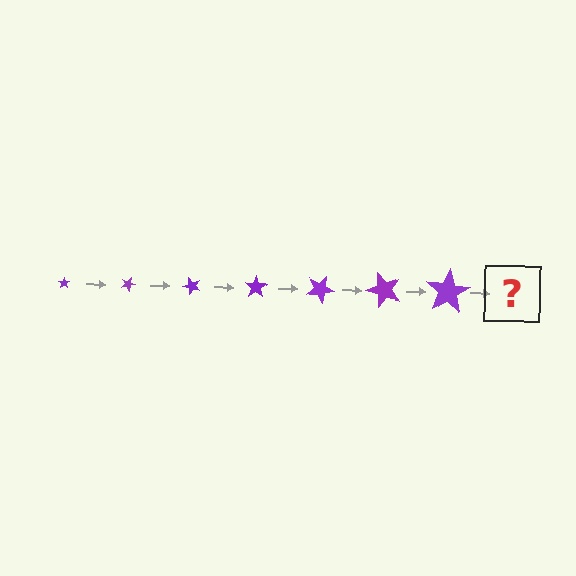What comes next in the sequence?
The next element should be a star, larger than the previous one and rotated 175 degrees from the start.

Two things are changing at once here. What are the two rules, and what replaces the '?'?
The two rules are that the star grows larger each step and it rotates 25 degrees each step. The '?' should be a star, larger than the previous one and rotated 175 degrees from the start.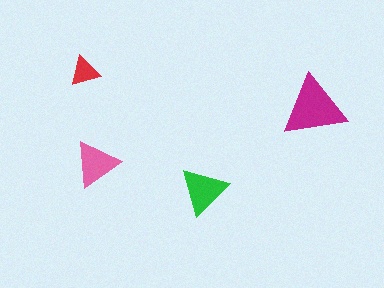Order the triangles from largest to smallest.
the magenta one, the green one, the pink one, the red one.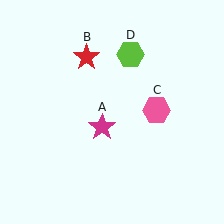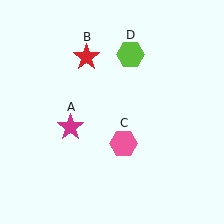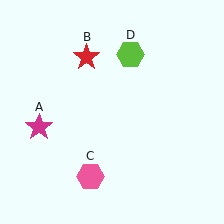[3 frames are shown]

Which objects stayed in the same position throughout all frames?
Red star (object B) and lime hexagon (object D) remained stationary.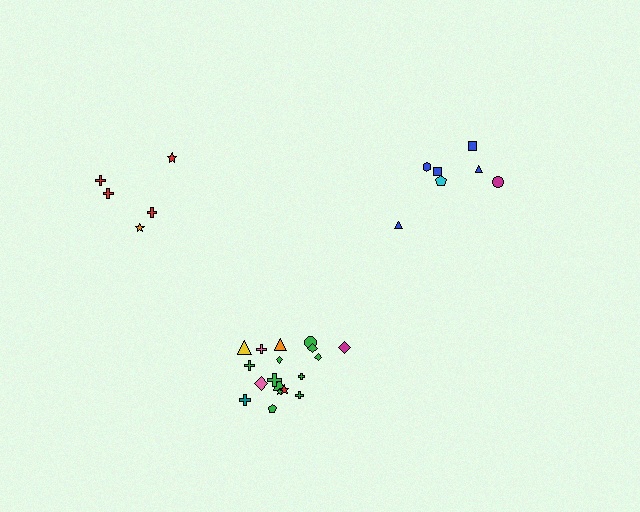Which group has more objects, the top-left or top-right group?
The top-right group.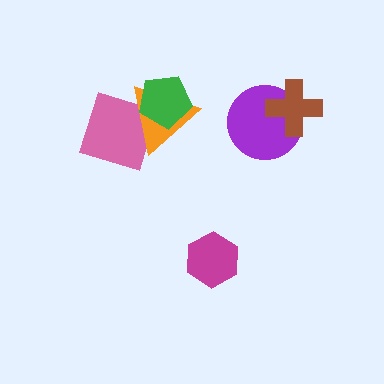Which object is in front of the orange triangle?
The green pentagon is in front of the orange triangle.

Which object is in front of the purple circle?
The brown cross is in front of the purple circle.